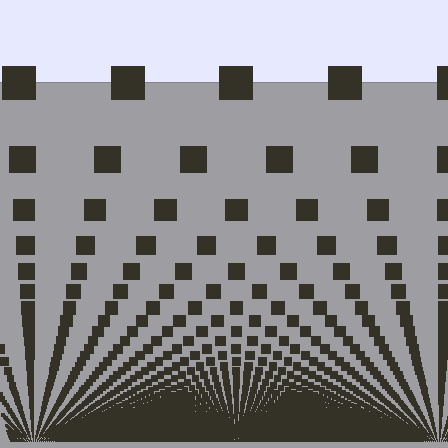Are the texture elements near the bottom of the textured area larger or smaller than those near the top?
Smaller. The gradient is inverted — elements near the bottom are smaller and denser.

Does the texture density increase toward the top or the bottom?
Density increases toward the bottom.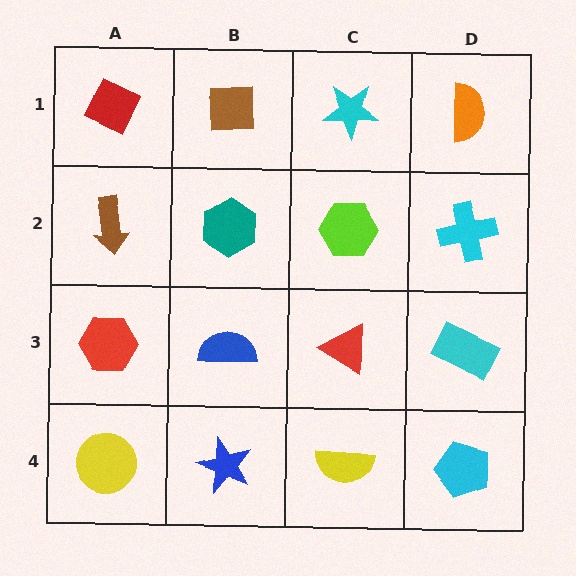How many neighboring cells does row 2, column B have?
4.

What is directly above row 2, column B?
A brown square.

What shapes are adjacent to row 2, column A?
A red diamond (row 1, column A), a red hexagon (row 3, column A), a teal hexagon (row 2, column B).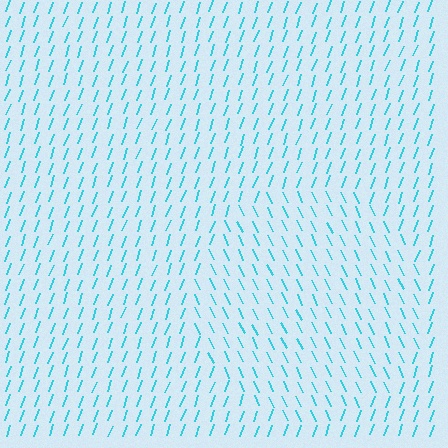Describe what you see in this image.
The image is filled with small cyan line segments. A circle region in the image has lines oriented differently from the surrounding lines, creating a visible texture boundary.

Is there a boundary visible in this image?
Yes, there is a texture boundary formed by a change in line orientation.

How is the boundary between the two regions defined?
The boundary is defined purely by a change in line orientation (approximately 45 degrees difference). All lines are the same color and thickness.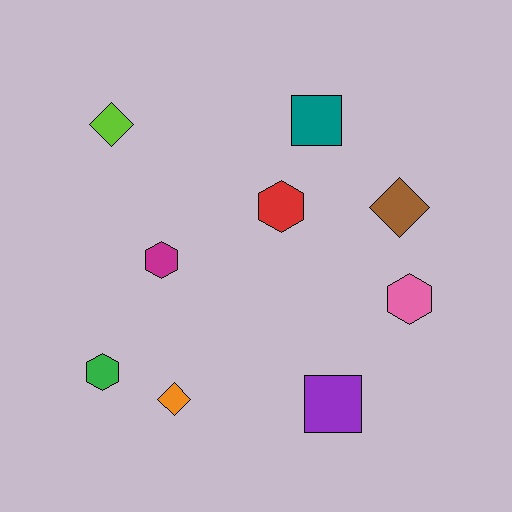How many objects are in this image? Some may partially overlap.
There are 9 objects.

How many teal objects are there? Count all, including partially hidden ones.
There is 1 teal object.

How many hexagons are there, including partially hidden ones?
There are 4 hexagons.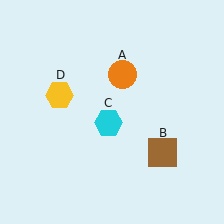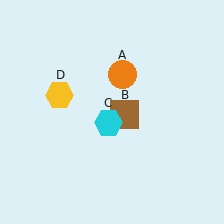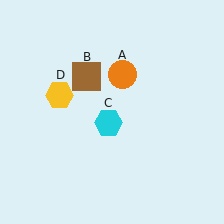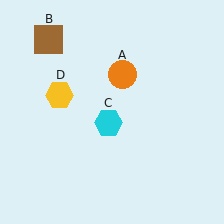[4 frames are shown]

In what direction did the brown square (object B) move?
The brown square (object B) moved up and to the left.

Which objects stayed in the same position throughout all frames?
Orange circle (object A) and cyan hexagon (object C) and yellow hexagon (object D) remained stationary.